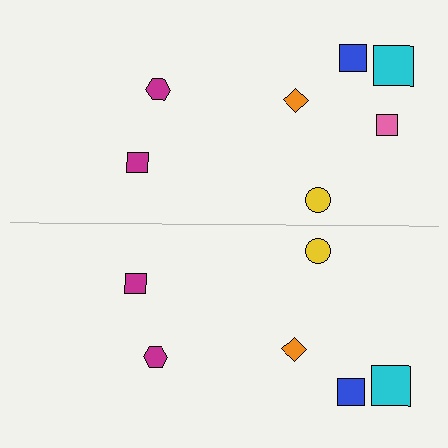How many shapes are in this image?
There are 13 shapes in this image.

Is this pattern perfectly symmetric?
No, the pattern is not perfectly symmetric. A pink square is missing from the bottom side.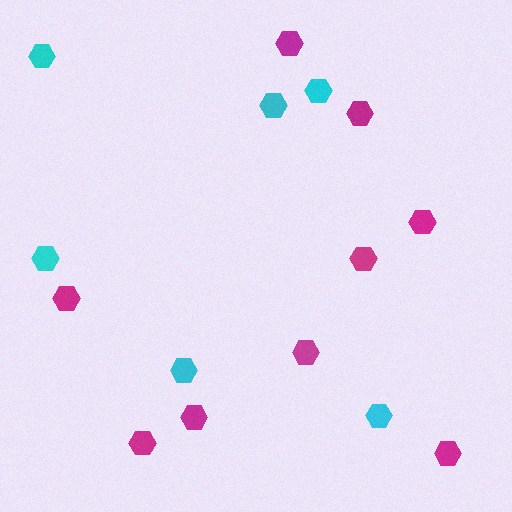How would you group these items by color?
There are 2 groups: one group of magenta hexagons (9) and one group of cyan hexagons (6).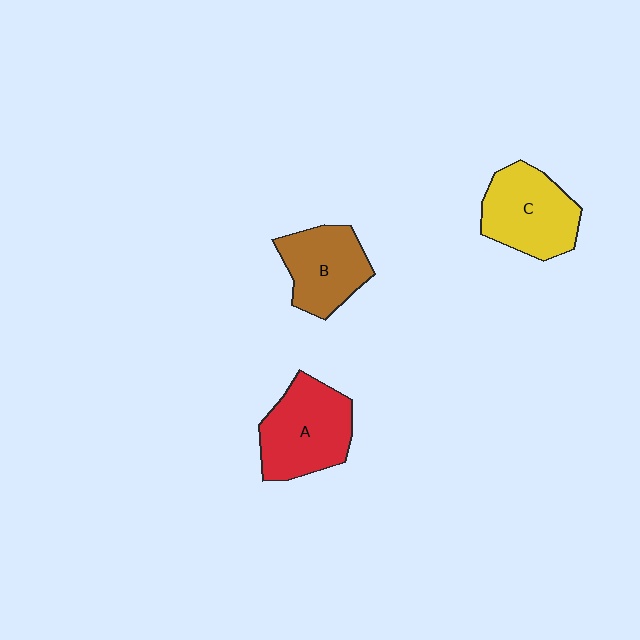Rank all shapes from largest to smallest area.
From largest to smallest: A (red), C (yellow), B (brown).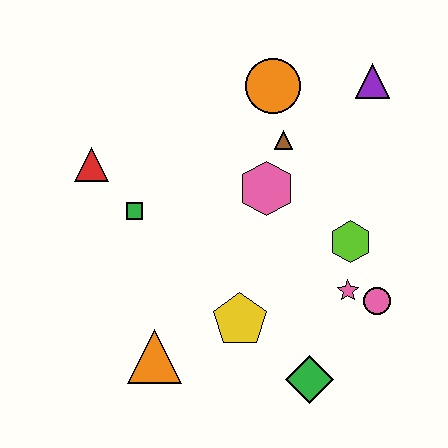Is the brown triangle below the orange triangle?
No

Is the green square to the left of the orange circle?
Yes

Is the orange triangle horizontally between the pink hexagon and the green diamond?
No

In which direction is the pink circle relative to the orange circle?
The pink circle is below the orange circle.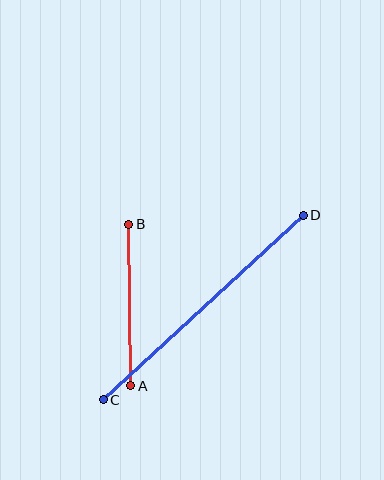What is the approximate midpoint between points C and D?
The midpoint is at approximately (203, 308) pixels.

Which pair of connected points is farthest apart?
Points C and D are farthest apart.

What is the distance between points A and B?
The distance is approximately 162 pixels.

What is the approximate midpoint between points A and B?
The midpoint is at approximately (130, 305) pixels.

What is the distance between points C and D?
The distance is approximately 272 pixels.